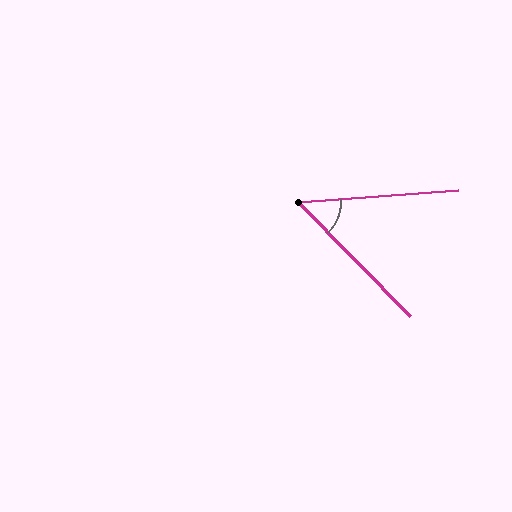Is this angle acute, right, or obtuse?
It is acute.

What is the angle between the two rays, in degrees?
Approximately 50 degrees.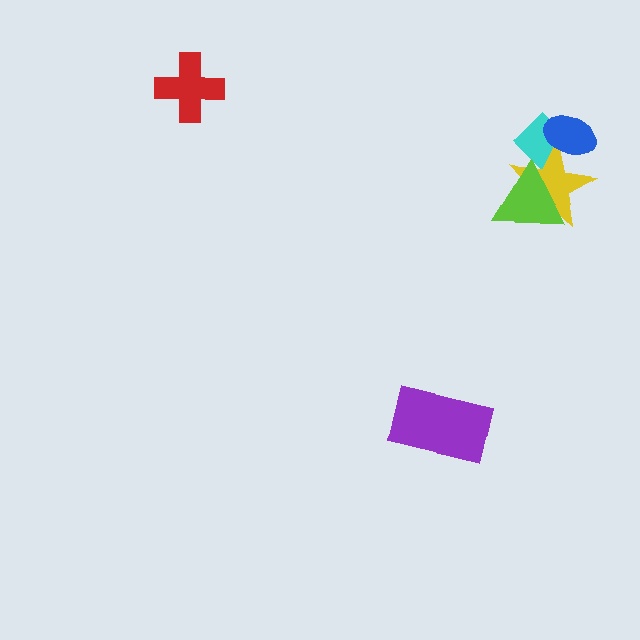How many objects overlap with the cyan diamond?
3 objects overlap with the cyan diamond.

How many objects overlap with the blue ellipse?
2 objects overlap with the blue ellipse.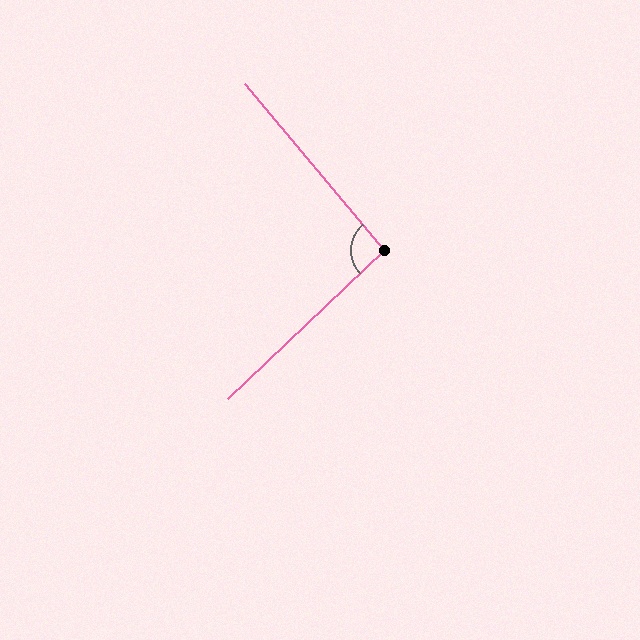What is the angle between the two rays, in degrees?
Approximately 94 degrees.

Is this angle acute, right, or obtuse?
It is approximately a right angle.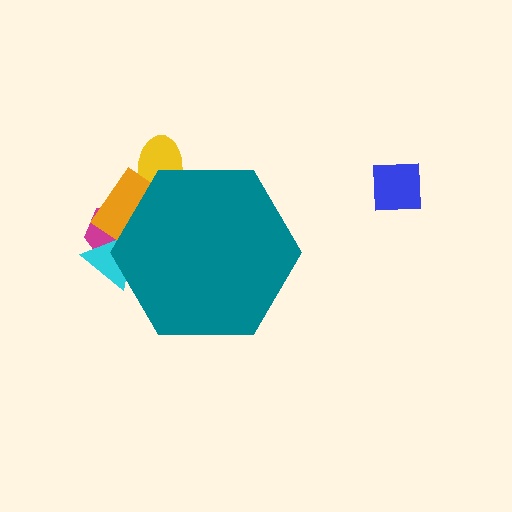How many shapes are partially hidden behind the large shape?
4 shapes are partially hidden.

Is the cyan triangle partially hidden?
Yes, the cyan triangle is partially hidden behind the teal hexagon.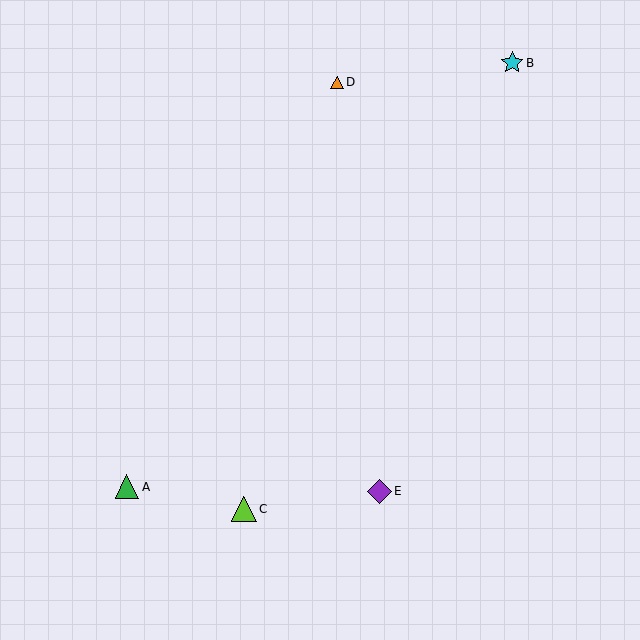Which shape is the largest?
The lime triangle (labeled C) is the largest.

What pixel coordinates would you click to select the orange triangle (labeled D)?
Click at (337, 82) to select the orange triangle D.